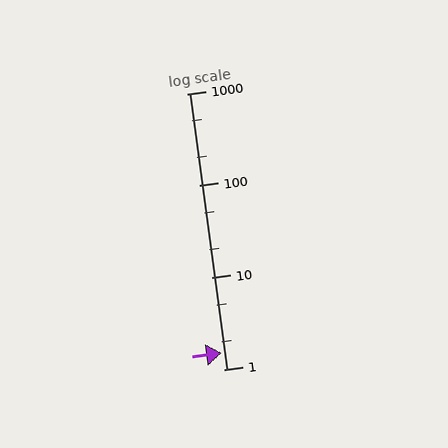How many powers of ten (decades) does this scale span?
The scale spans 3 decades, from 1 to 1000.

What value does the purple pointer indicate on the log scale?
The pointer indicates approximately 1.5.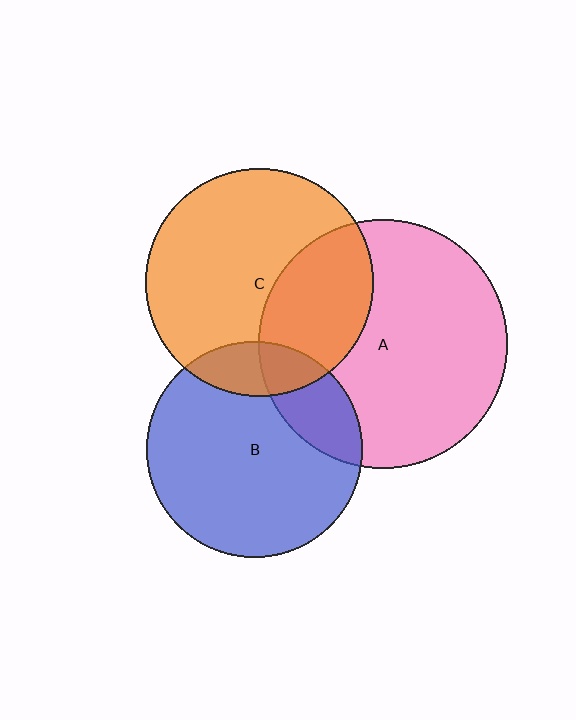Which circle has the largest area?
Circle A (pink).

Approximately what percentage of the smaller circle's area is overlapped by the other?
Approximately 20%.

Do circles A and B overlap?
Yes.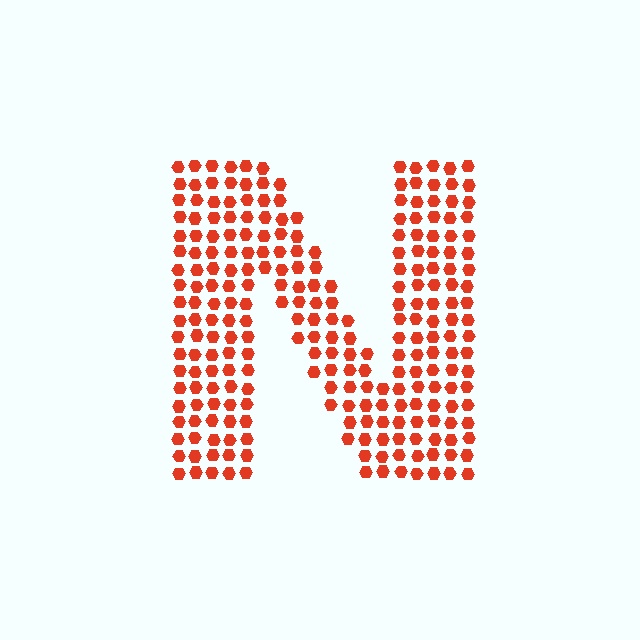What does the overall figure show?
The overall figure shows the letter N.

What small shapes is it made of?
It is made of small hexagons.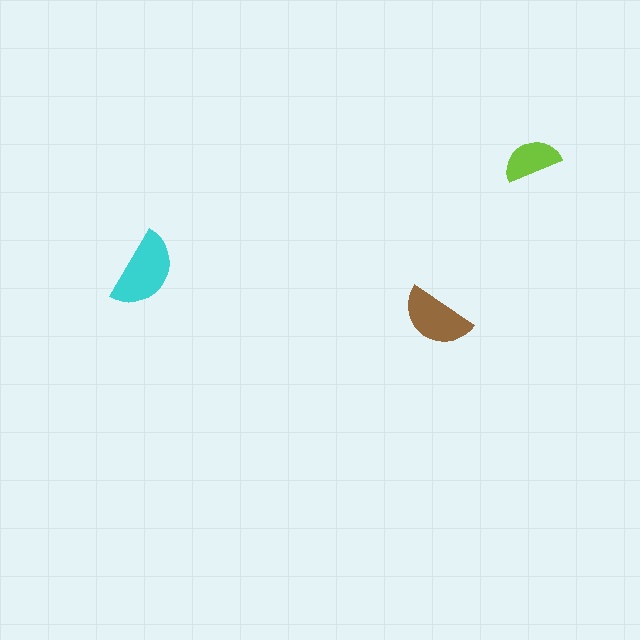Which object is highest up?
The lime semicircle is topmost.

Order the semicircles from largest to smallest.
the cyan one, the brown one, the lime one.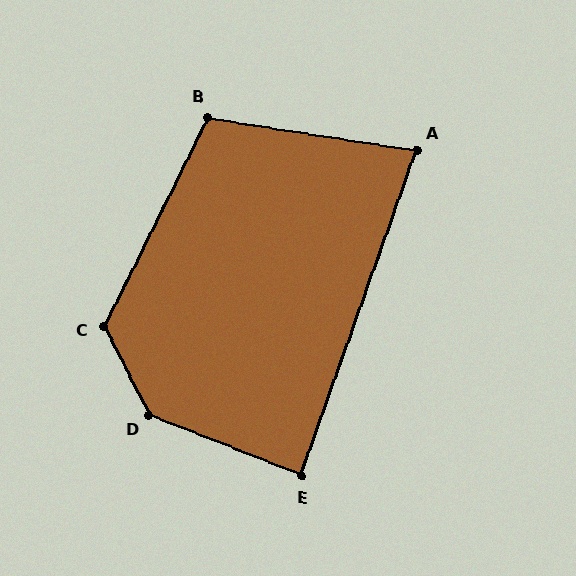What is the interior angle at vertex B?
Approximately 107 degrees (obtuse).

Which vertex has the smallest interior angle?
A, at approximately 79 degrees.